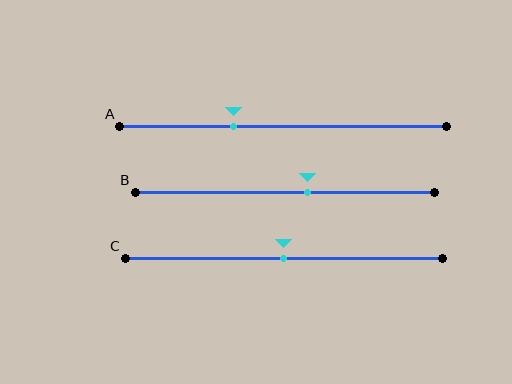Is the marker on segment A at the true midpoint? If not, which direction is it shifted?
No, the marker on segment A is shifted to the left by about 15% of the segment length.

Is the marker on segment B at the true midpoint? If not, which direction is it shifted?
No, the marker on segment B is shifted to the right by about 7% of the segment length.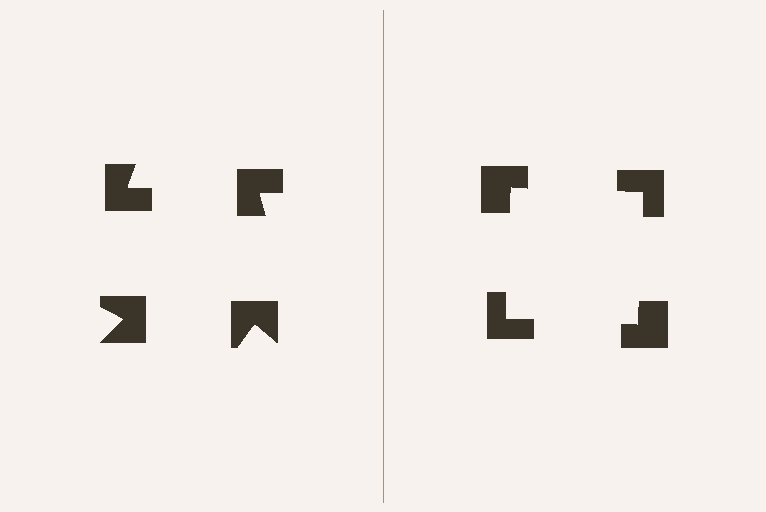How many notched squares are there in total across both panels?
8 — 4 on each side.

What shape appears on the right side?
An illusory square.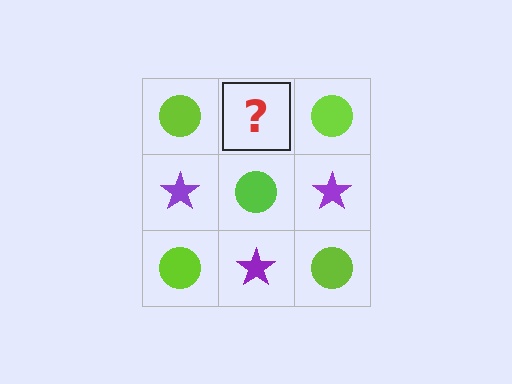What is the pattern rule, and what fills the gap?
The rule is that it alternates lime circle and purple star in a checkerboard pattern. The gap should be filled with a purple star.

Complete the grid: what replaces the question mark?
The question mark should be replaced with a purple star.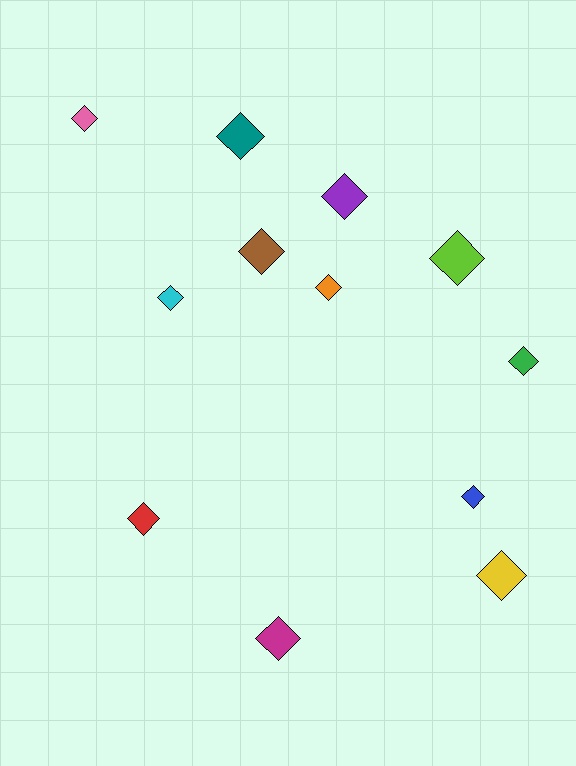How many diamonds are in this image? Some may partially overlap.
There are 12 diamonds.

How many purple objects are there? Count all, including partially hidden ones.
There is 1 purple object.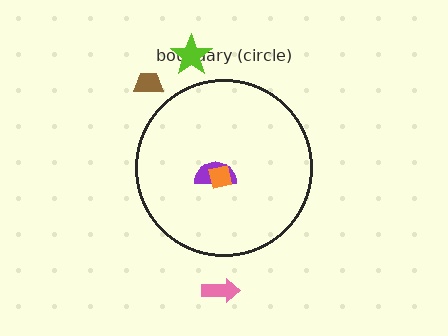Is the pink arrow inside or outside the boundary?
Outside.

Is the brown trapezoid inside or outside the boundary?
Outside.